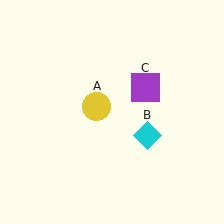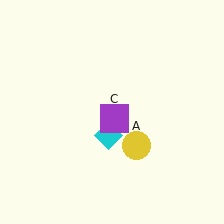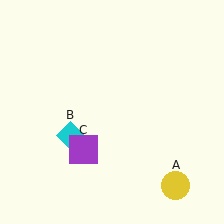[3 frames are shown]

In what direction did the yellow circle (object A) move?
The yellow circle (object A) moved down and to the right.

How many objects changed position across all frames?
3 objects changed position: yellow circle (object A), cyan diamond (object B), purple square (object C).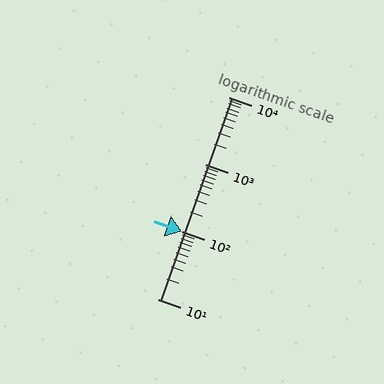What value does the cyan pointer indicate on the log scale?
The pointer indicates approximately 100.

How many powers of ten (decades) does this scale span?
The scale spans 3 decades, from 10 to 10000.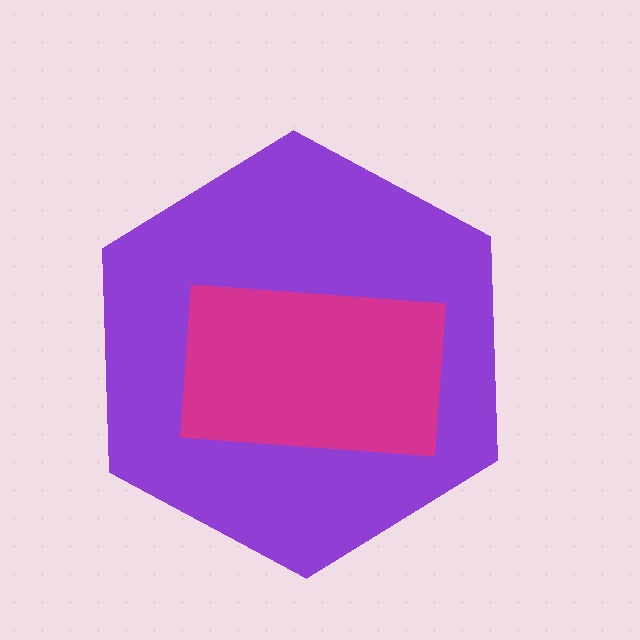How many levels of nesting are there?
2.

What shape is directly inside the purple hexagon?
The magenta rectangle.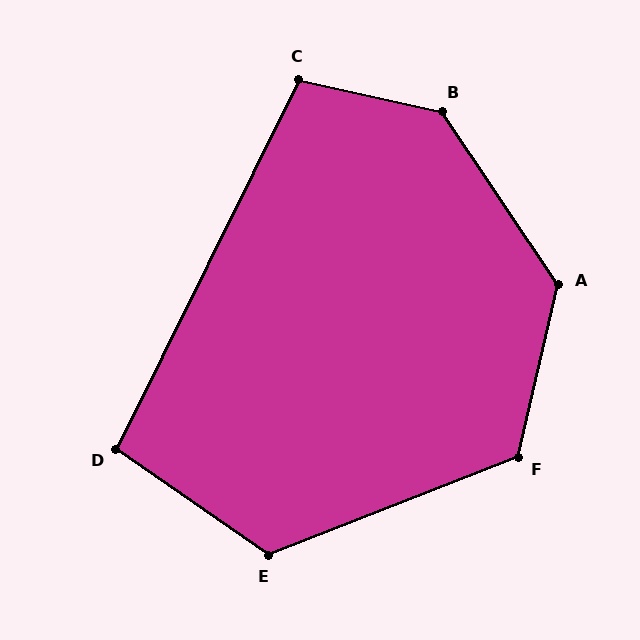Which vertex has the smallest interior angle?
D, at approximately 99 degrees.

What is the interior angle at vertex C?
Approximately 104 degrees (obtuse).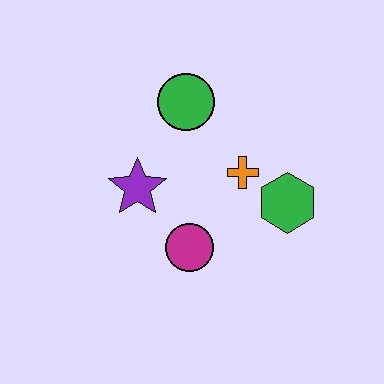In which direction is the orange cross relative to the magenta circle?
The orange cross is above the magenta circle.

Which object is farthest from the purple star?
The green hexagon is farthest from the purple star.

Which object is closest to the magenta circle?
The purple star is closest to the magenta circle.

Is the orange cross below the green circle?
Yes